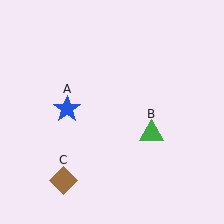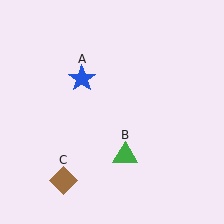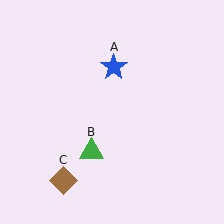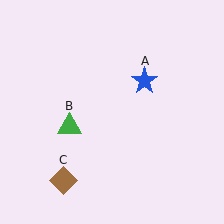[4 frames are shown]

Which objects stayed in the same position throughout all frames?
Brown diamond (object C) remained stationary.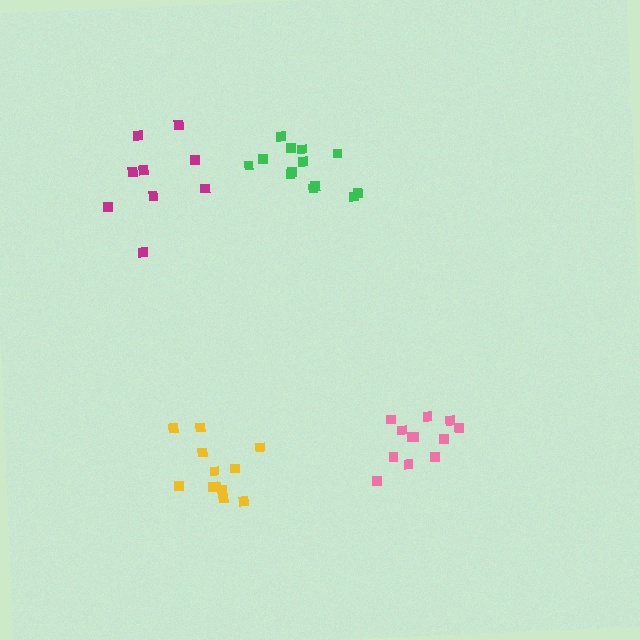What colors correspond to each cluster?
The clusters are colored: pink, magenta, green, yellow.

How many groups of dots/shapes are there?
There are 4 groups.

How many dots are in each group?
Group 1: 13 dots, Group 2: 9 dots, Group 3: 13 dots, Group 4: 12 dots (47 total).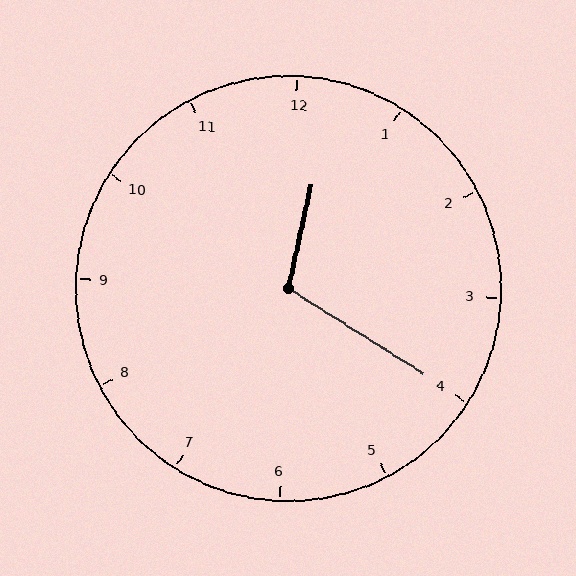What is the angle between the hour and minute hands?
Approximately 110 degrees.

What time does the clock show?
12:20.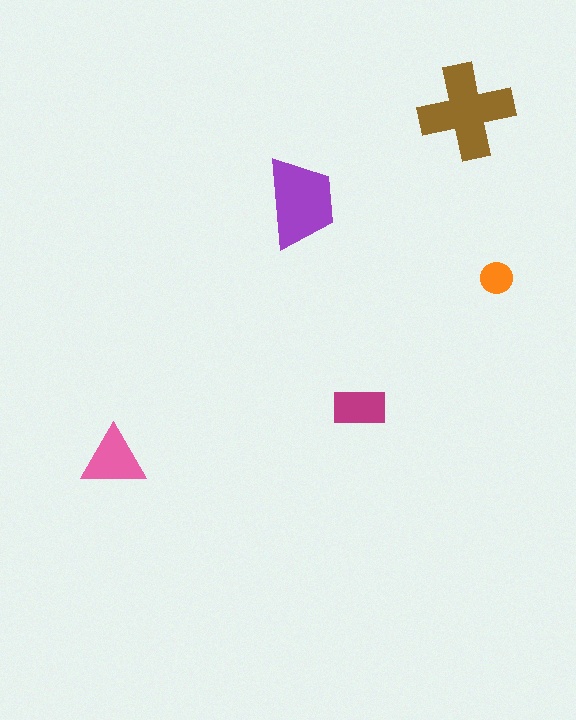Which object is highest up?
The brown cross is topmost.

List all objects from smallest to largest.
The orange circle, the magenta rectangle, the pink triangle, the purple trapezoid, the brown cross.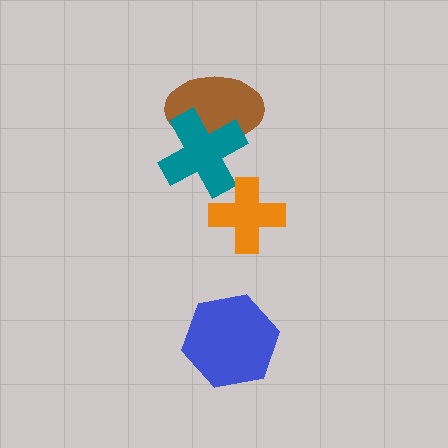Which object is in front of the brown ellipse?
The teal cross is in front of the brown ellipse.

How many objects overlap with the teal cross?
1 object overlaps with the teal cross.